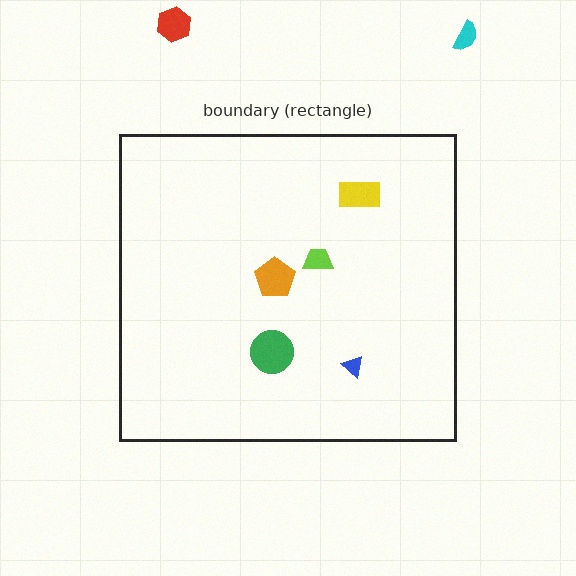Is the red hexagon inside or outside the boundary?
Outside.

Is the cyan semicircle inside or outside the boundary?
Outside.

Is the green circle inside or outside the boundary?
Inside.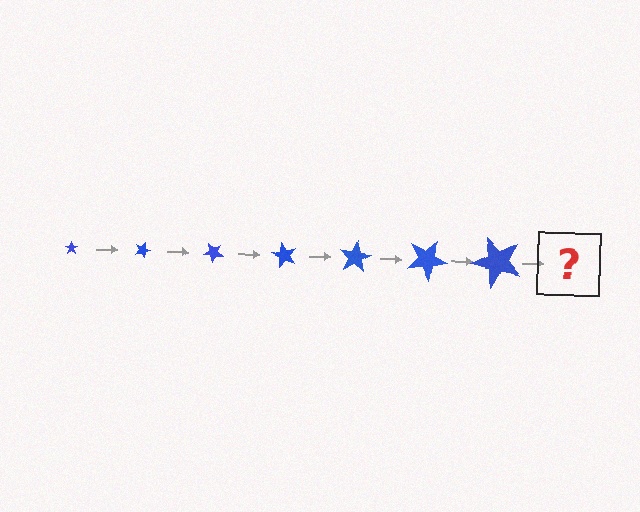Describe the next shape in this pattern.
It should be a star, larger than the previous one and rotated 140 degrees from the start.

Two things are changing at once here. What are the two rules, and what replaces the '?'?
The two rules are that the star grows larger each step and it rotates 20 degrees each step. The '?' should be a star, larger than the previous one and rotated 140 degrees from the start.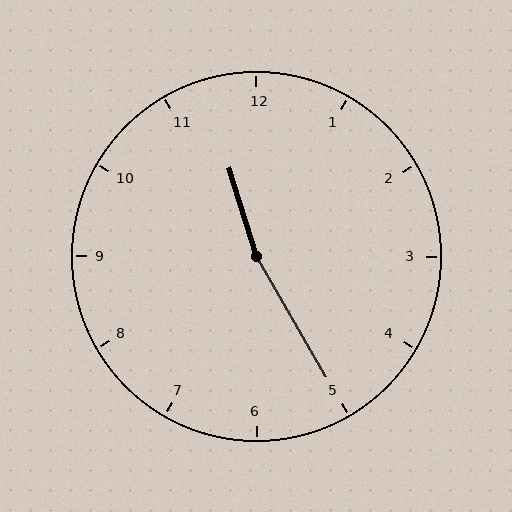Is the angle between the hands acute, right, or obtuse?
It is obtuse.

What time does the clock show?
11:25.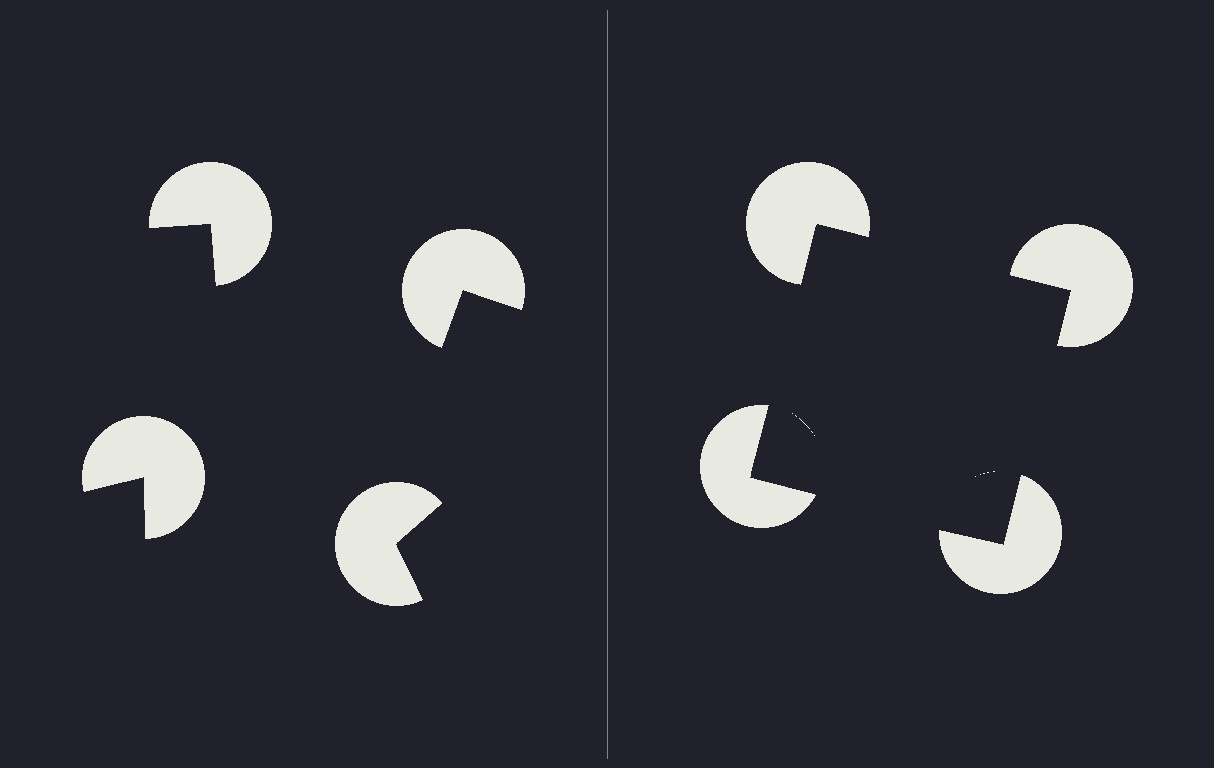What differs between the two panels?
The pac-man discs are positioned identically on both sides; only the wedge orientations differ. On the right they align to a square; on the left they are misaligned.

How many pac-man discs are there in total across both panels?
8 — 4 on each side.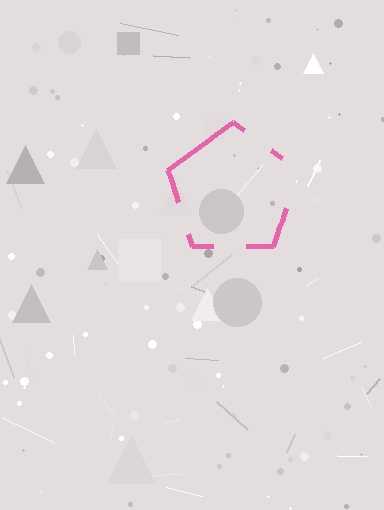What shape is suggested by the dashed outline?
The dashed outline suggests a pentagon.